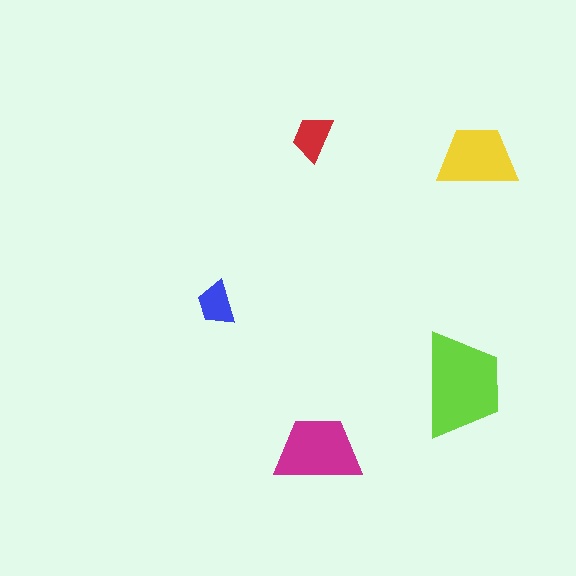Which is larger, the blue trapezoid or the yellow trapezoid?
The yellow one.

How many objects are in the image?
There are 5 objects in the image.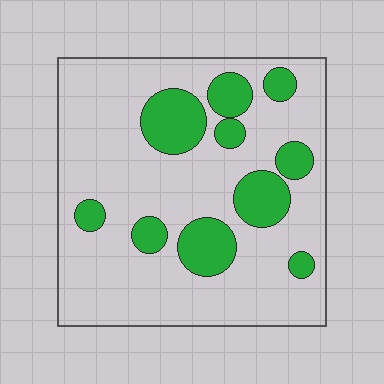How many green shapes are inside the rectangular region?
10.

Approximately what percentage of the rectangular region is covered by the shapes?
Approximately 20%.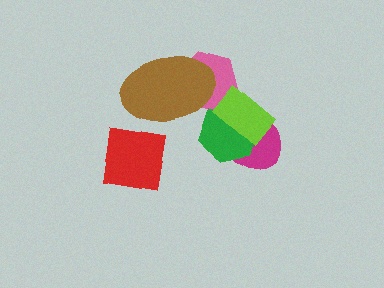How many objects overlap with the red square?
1 object overlaps with the red square.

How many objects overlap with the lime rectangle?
3 objects overlap with the lime rectangle.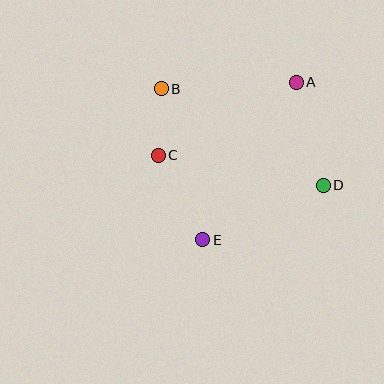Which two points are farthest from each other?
Points B and D are farthest from each other.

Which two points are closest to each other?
Points B and C are closest to each other.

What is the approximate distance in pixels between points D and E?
The distance between D and E is approximately 132 pixels.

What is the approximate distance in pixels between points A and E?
The distance between A and E is approximately 183 pixels.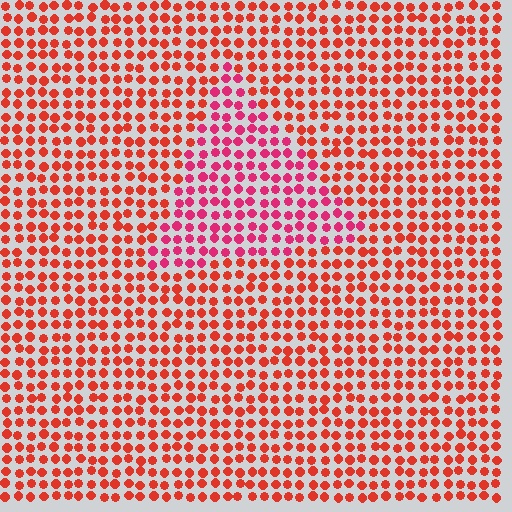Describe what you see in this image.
The image is filled with small red elements in a uniform arrangement. A triangle-shaped region is visible where the elements are tinted to a slightly different hue, forming a subtle color boundary.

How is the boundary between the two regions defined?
The boundary is defined purely by a slight shift in hue (about 29 degrees). Spacing, size, and orientation are identical on both sides.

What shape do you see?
I see a triangle.